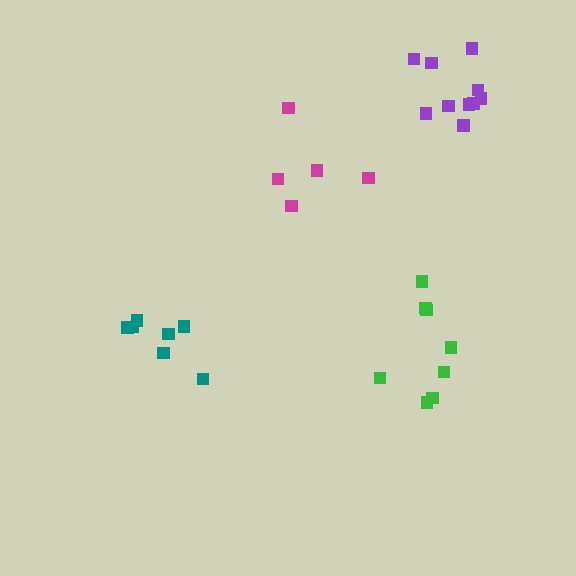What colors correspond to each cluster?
The clusters are colored: purple, green, teal, magenta.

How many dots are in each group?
Group 1: 10 dots, Group 2: 8 dots, Group 3: 8 dots, Group 4: 5 dots (31 total).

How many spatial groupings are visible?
There are 4 spatial groupings.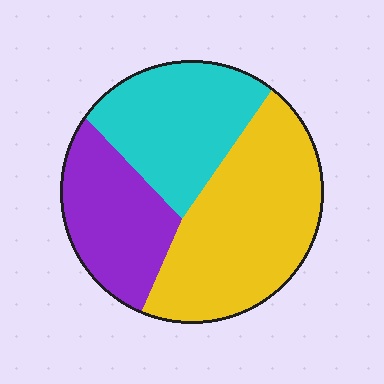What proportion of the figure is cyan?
Cyan covers 30% of the figure.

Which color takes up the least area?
Purple, at roughly 25%.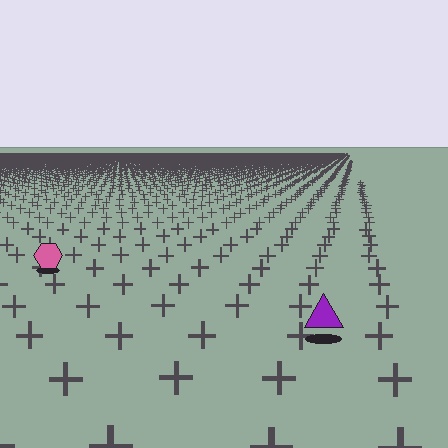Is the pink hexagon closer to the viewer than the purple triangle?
No. The purple triangle is closer — you can tell from the texture gradient: the ground texture is coarser near it.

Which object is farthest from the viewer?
The pink hexagon is farthest from the viewer. It appears smaller and the ground texture around it is denser.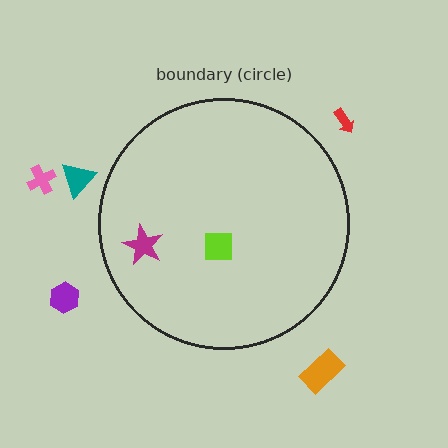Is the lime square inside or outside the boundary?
Inside.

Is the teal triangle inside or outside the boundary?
Outside.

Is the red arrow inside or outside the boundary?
Outside.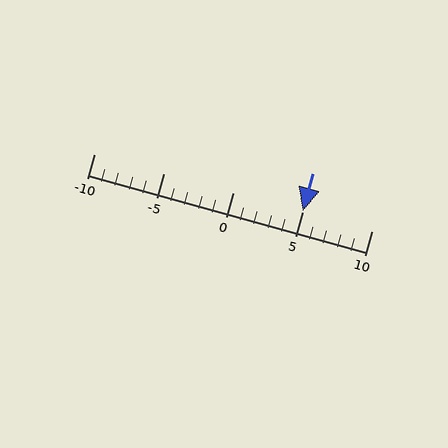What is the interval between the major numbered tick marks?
The major tick marks are spaced 5 units apart.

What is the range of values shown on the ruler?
The ruler shows values from -10 to 10.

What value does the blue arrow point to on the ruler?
The blue arrow points to approximately 5.